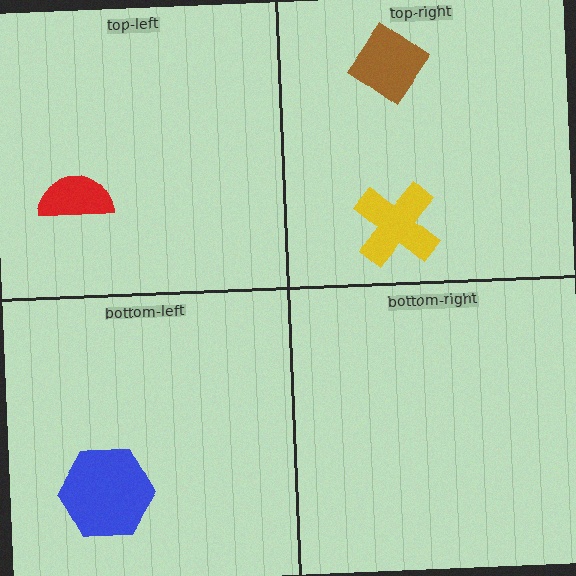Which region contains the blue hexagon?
The bottom-left region.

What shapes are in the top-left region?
The red semicircle.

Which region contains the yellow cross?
The top-right region.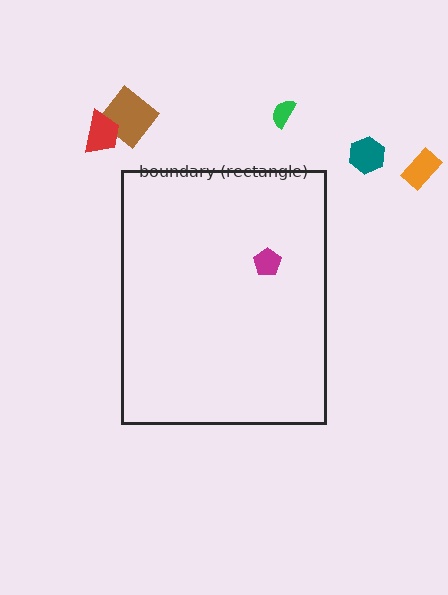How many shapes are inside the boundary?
1 inside, 5 outside.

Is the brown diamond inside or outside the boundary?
Outside.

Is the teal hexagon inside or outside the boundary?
Outside.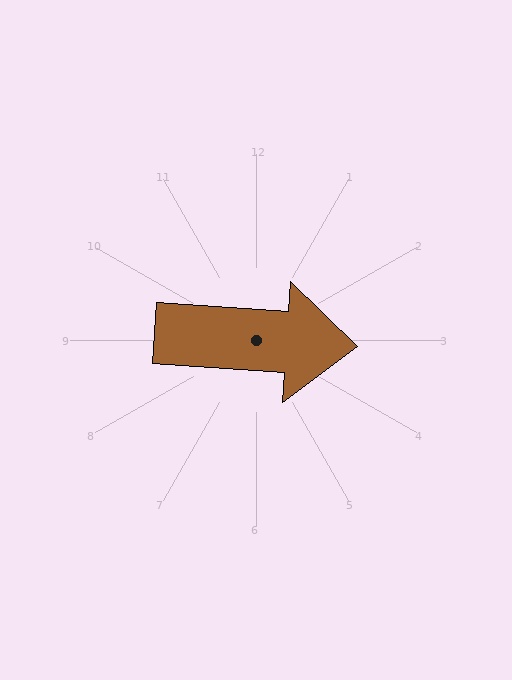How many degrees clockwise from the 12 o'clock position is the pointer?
Approximately 94 degrees.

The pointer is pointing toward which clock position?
Roughly 3 o'clock.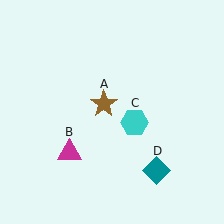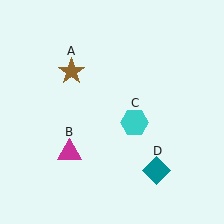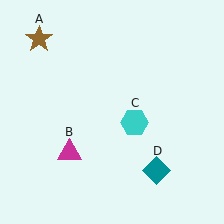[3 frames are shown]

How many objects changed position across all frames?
1 object changed position: brown star (object A).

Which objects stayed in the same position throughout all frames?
Magenta triangle (object B) and cyan hexagon (object C) and teal diamond (object D) remained stationary.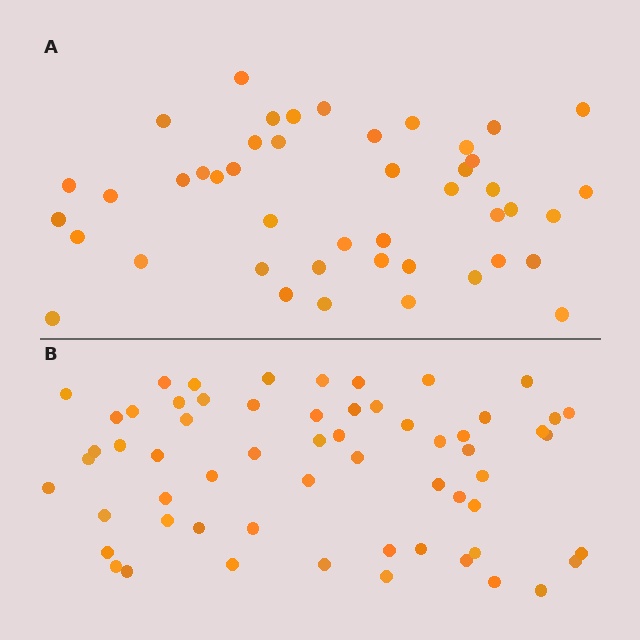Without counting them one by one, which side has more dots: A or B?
Region B (the bottom region) has more dots.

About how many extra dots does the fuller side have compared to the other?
Region B has approximately 15 more dots than region A.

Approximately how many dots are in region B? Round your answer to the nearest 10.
About 60 dots.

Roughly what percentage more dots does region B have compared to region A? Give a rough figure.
About 35% more.